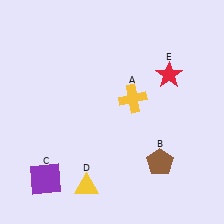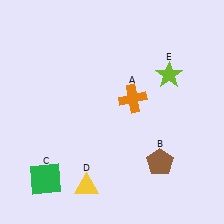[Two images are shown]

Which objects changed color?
A changed from yellow to orange. C changed from purple to green. E changed from red to lime.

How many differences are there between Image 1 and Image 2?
There are 3 differences between the two images.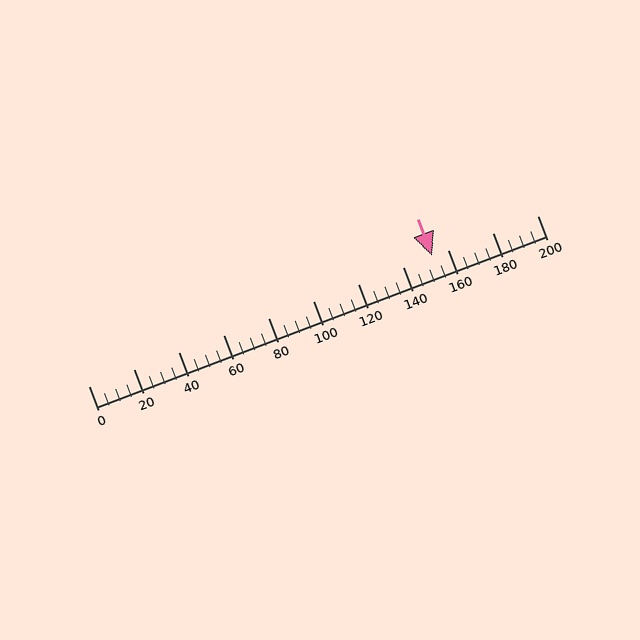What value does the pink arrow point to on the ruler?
The pink arrow points to approximately 153.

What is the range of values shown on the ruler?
The ruler shows values from 0 to 200.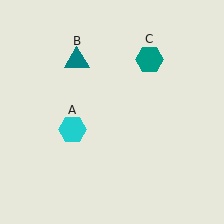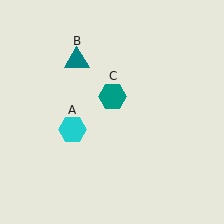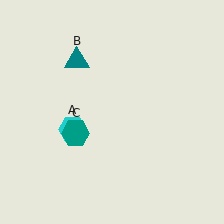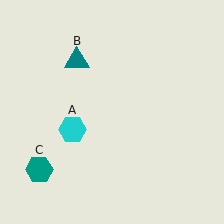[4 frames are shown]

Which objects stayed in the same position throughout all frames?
Cyan hexagon (object A) and teal triangle (object B) remained stationary.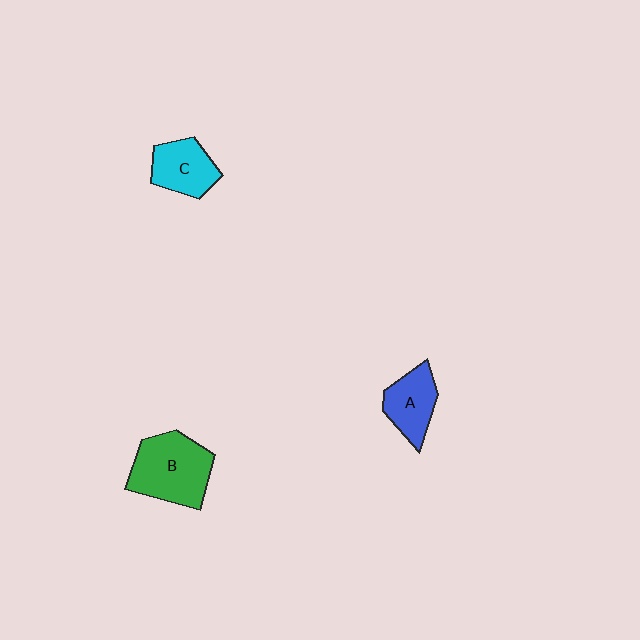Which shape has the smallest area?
Shape C (cyan).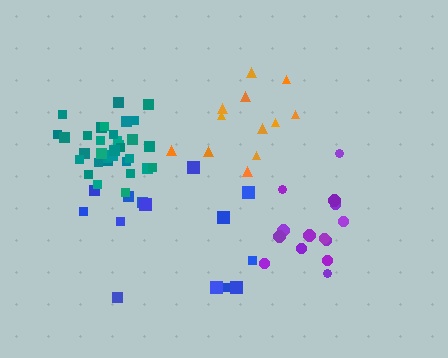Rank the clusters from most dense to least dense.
teal, orange, purple, blue.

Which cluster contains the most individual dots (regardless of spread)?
Teal (34).